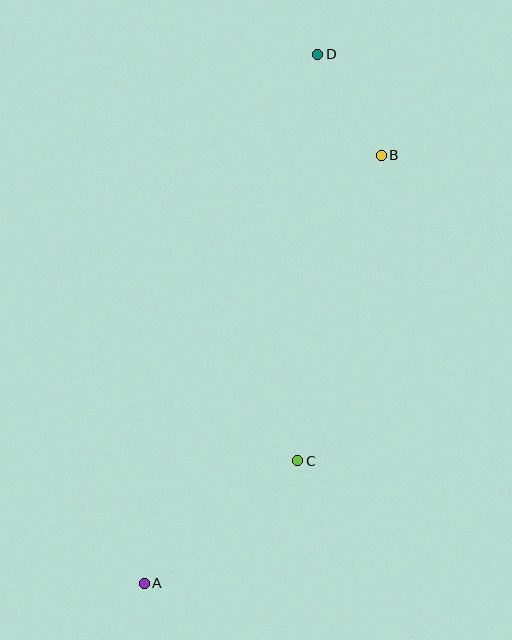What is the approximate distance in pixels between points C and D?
The distance between C and D is approximately 407 pixels.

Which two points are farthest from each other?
Points A and D are farthest from each other.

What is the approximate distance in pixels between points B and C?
The distance between B and C is approximately 317 pixels.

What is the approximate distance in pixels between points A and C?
The distance between A and C is approximately 197 pixels.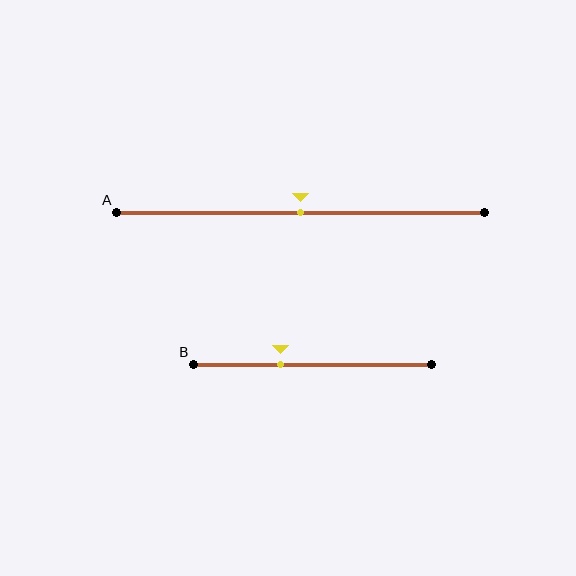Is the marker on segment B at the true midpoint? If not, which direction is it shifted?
No, the marker on segment B is shifted to the left by about 14% of the segment length.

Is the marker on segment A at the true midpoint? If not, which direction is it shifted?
Yes, the marker on segment A is at the true midpoint.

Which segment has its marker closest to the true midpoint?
Segment A has its marker closest to the true midpoint.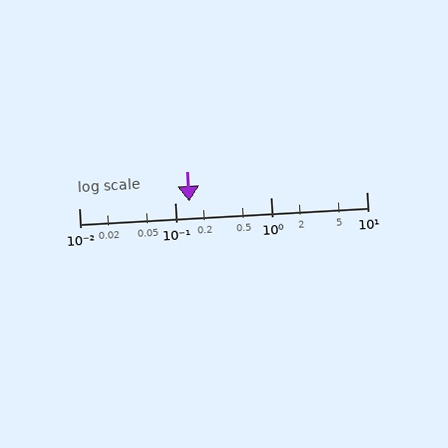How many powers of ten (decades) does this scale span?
The scale spans 3 decades, from 0.01 to 10.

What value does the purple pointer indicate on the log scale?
The pointer indicates approximately 0.14.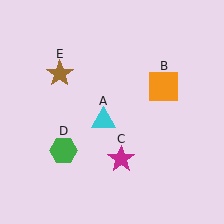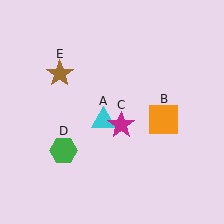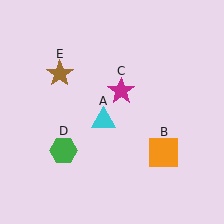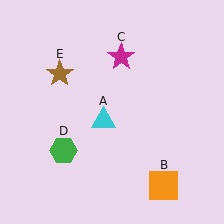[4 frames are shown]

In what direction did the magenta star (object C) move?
The magenta star (object C) moved up.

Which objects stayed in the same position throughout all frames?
Cyan triangle (object A) and green hexagon (object D) and brown star (object E) remained stationary.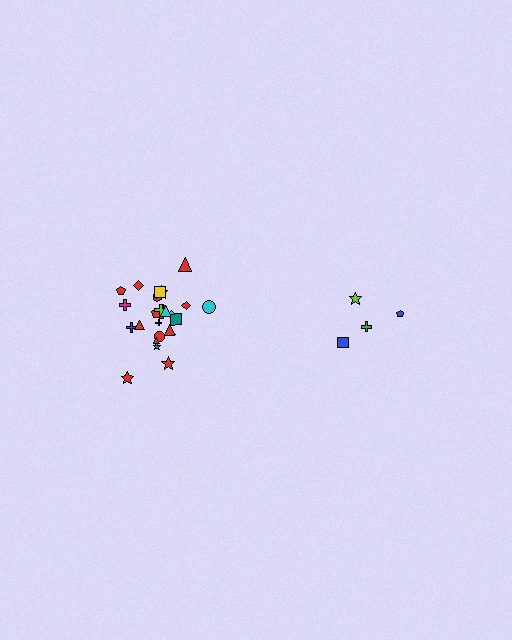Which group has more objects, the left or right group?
The left group.